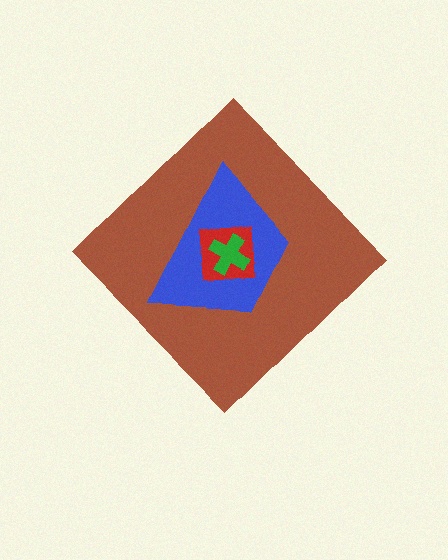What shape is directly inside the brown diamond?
The blue trapezoid.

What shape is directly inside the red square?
The green cross.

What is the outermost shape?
The brown diamond.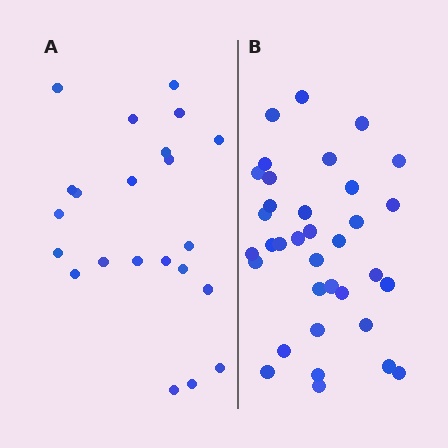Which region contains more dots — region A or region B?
Region B (the right region) has more dots.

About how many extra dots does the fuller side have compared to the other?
Region B has approximately 15 more dots than region A.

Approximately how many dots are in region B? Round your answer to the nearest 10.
About 40 dots. (The exact count is 35, which rounds to 40.)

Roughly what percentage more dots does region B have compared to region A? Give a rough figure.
About 60% more.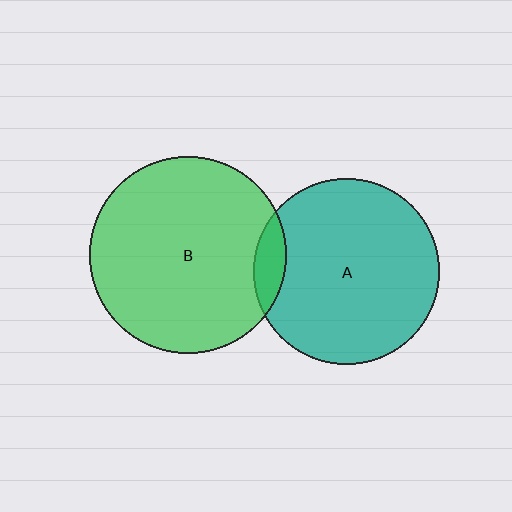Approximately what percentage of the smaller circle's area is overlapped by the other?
Approximately 10%.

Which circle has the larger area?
Circle B (green).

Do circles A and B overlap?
Yes.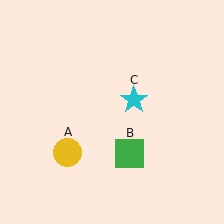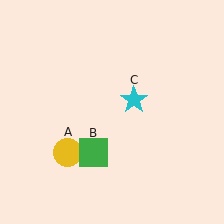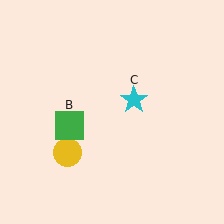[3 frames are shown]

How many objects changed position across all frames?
1 object changed position: green square (object B).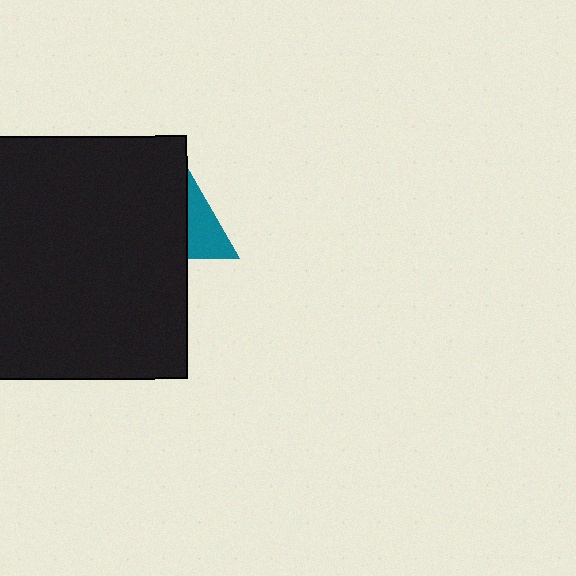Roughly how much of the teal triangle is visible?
A small part of it is visible (roughly 32%).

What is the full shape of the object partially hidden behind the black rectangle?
The partially hidden object is a teal triangle.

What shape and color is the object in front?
The object in front is a black rectangle.